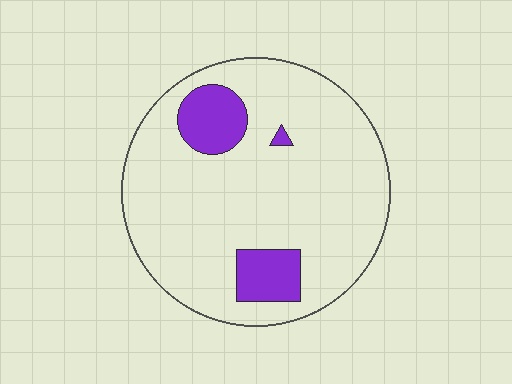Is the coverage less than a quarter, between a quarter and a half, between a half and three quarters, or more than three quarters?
Less than a quarter.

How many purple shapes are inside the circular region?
3.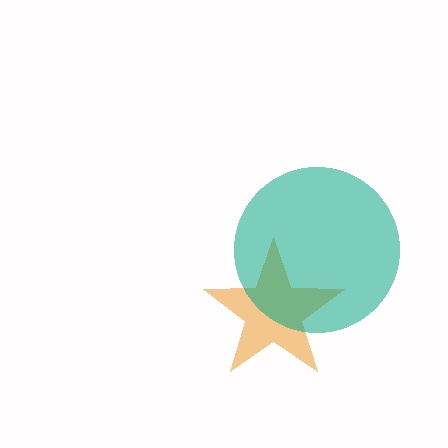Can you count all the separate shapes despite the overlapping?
Yes, there are 2 separate shapes.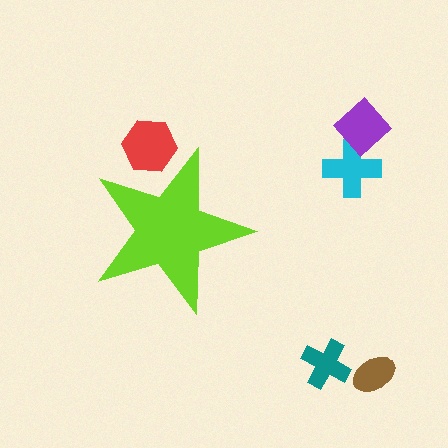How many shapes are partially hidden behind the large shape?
1 shape is partially hidden.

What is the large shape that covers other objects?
A lime star.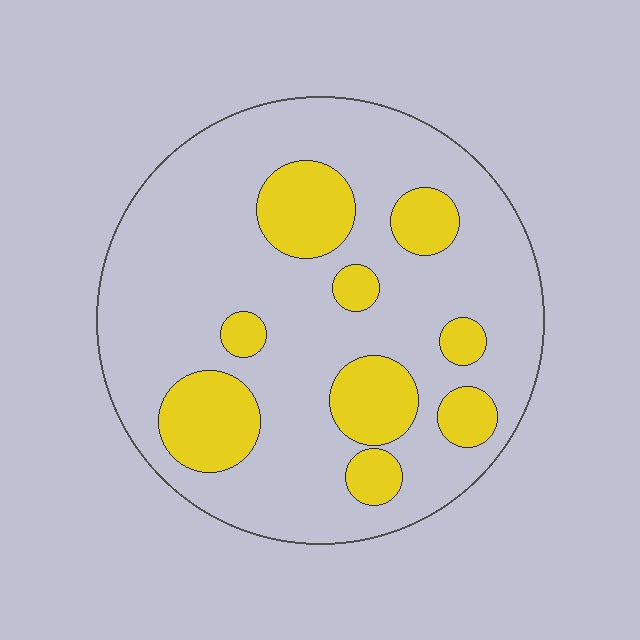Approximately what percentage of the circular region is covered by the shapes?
Approximately 25%.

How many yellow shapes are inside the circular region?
9.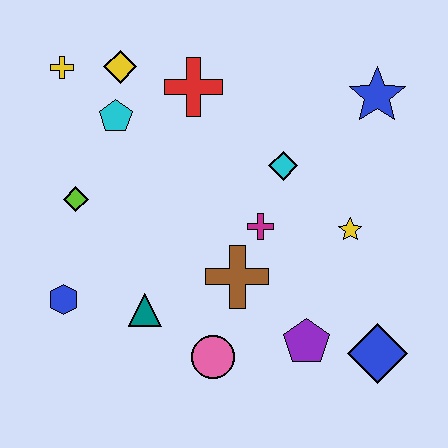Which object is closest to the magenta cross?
The brown cross is closest to the magenta cross.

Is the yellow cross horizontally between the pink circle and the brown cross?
No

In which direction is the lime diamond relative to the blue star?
The lime diamond is to the left of the blue star.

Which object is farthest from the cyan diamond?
The blue hexagon is farthest from the cyan diamond.